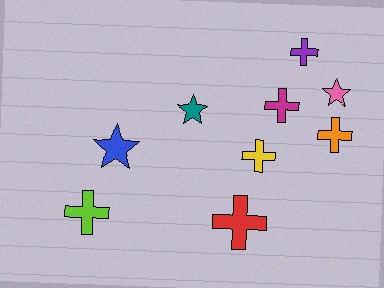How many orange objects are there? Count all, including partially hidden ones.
There is 1 orange object.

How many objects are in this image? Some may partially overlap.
There are 9 objects.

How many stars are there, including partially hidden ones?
There are 3 stars.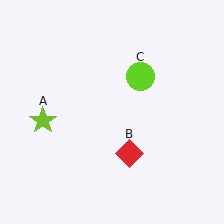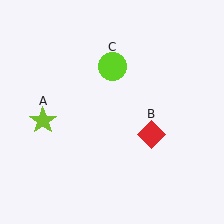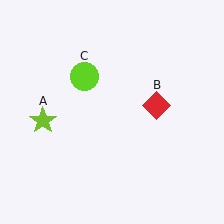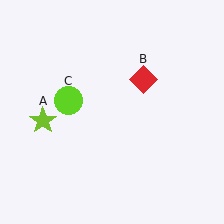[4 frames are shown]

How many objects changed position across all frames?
2 objects changed position: red diamond (object B), lime circle (object C).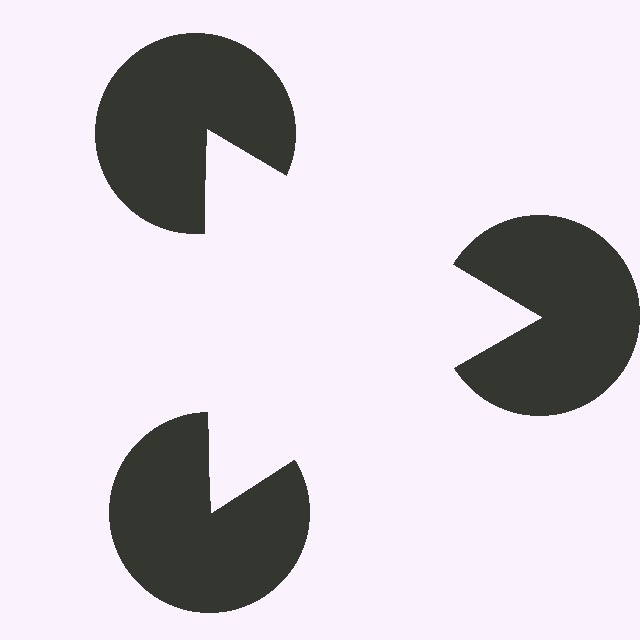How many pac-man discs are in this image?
There are 3 — one at each vertex of the illusory triangle.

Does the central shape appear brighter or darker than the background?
It typically appears slightly brighter than the background, even though no actual brightness change is drawn.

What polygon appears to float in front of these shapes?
An illusory triangle — its edges are inferred from the aligned wedge cuts in the pac-man discs, not physically drawn.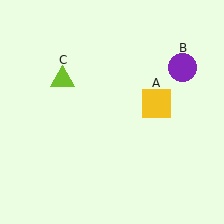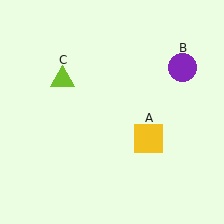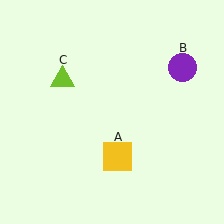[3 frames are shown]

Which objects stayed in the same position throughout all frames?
Purple circle (object B) and lime triangle (object C) remained stationary.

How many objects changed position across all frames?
1 object changed position: yellow square (object A).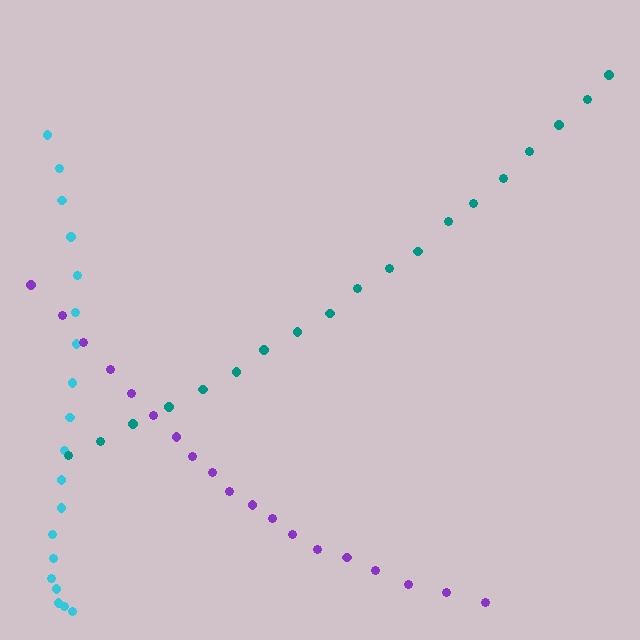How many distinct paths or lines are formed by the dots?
There are 3 distinct paths.